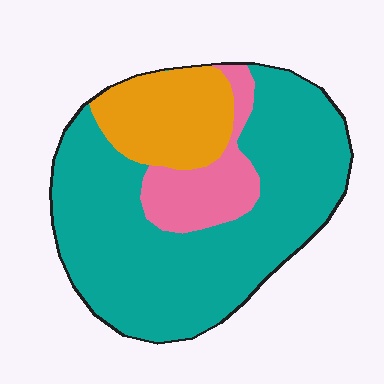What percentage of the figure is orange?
Orange covers 18% of the figure.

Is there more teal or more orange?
Teal.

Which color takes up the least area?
Pink, at roughly 15%.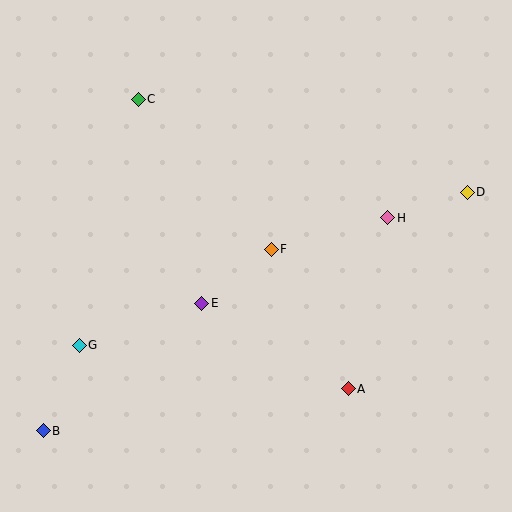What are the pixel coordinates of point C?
Point C is at (138, 99).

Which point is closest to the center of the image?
Point F at (271, 249) is closest to the center.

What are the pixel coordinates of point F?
Point F is at (271, 249).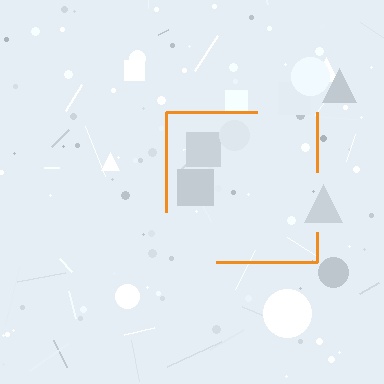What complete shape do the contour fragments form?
The contour fragments form a square.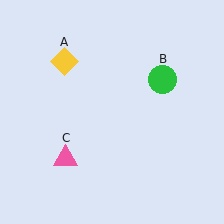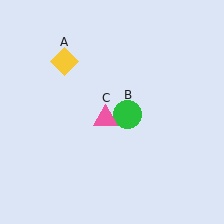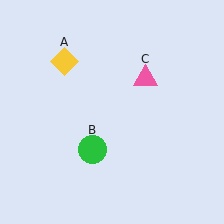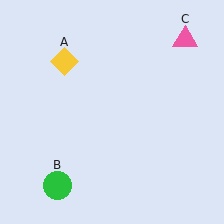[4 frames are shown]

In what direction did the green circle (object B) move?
The green circle (object B) moved down and to the left.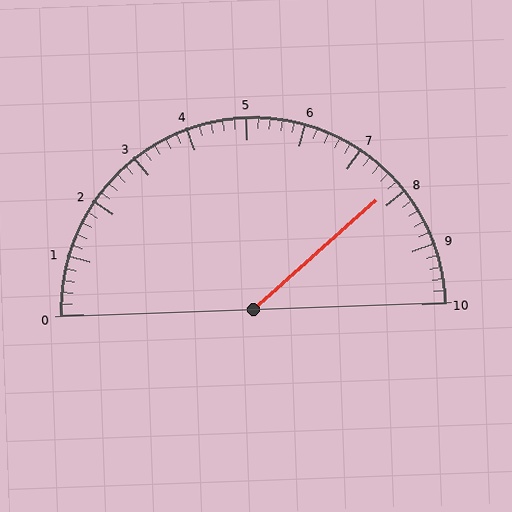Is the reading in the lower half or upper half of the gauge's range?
The reading is in the upper half of the range (0 to 10).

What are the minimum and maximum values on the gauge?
The gauge ranges from 0 to 10.